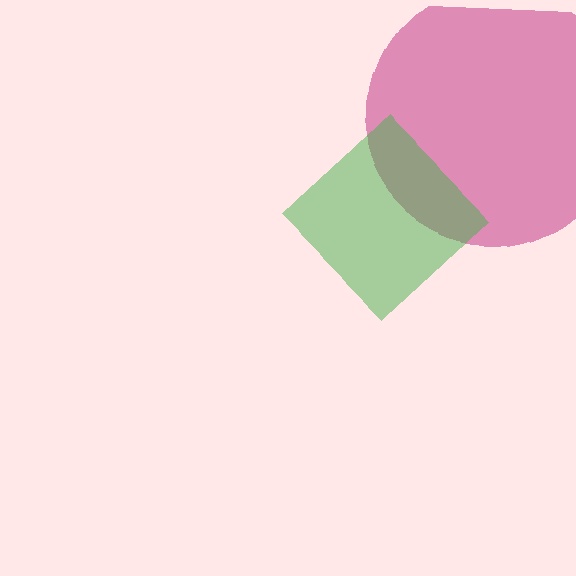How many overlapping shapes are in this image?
There are 2 overlapping shapes in the image.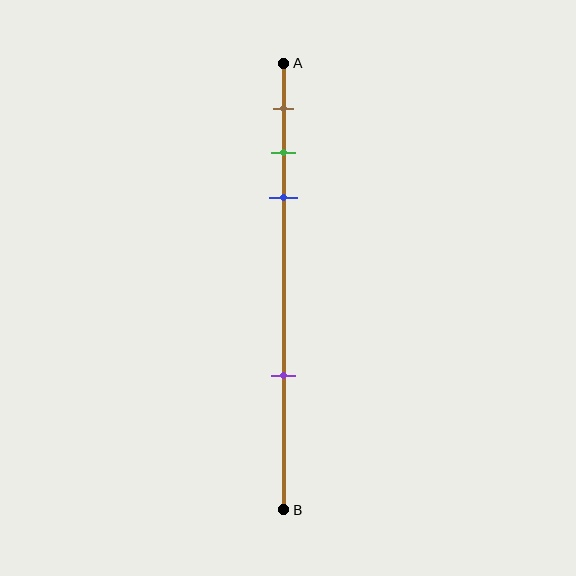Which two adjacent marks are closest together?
The green and blue marks are the closest adjacent pair.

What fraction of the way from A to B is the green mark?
The green mark is approximately 20% (0.2) of the way from A to B.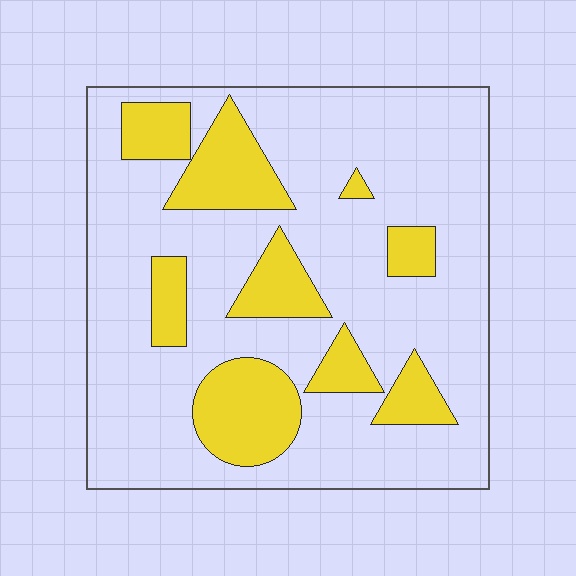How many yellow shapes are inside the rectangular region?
9.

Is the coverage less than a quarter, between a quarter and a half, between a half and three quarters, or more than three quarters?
Less than a quarter.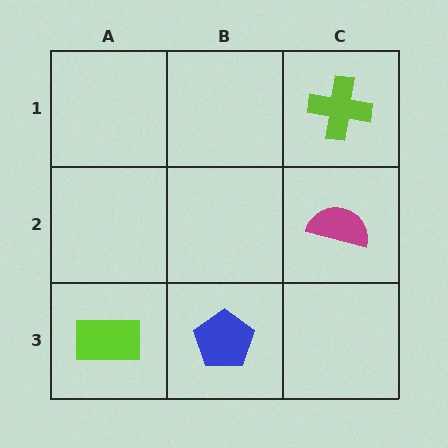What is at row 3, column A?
A lime rectangle.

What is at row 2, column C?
A magenta semicircle.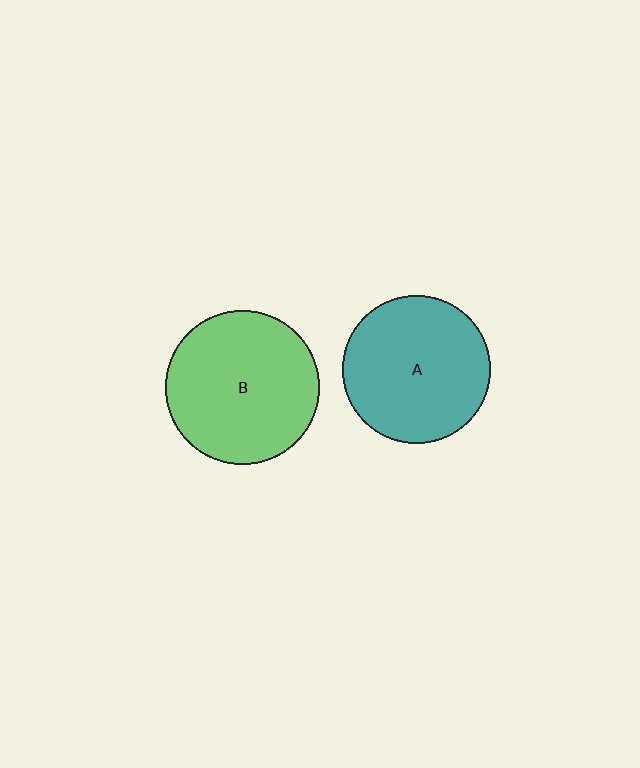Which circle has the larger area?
Circle B (green).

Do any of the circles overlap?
No, none of the circles overlap.